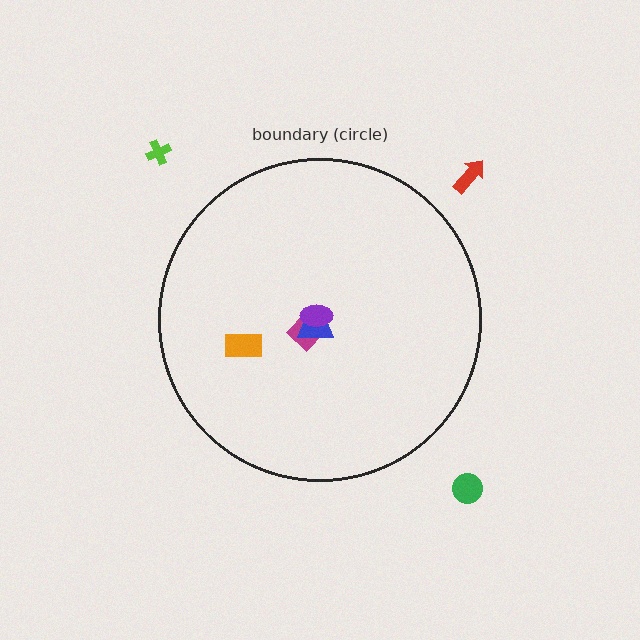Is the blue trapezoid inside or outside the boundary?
Inside.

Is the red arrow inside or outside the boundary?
Outside.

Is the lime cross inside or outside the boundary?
Outside.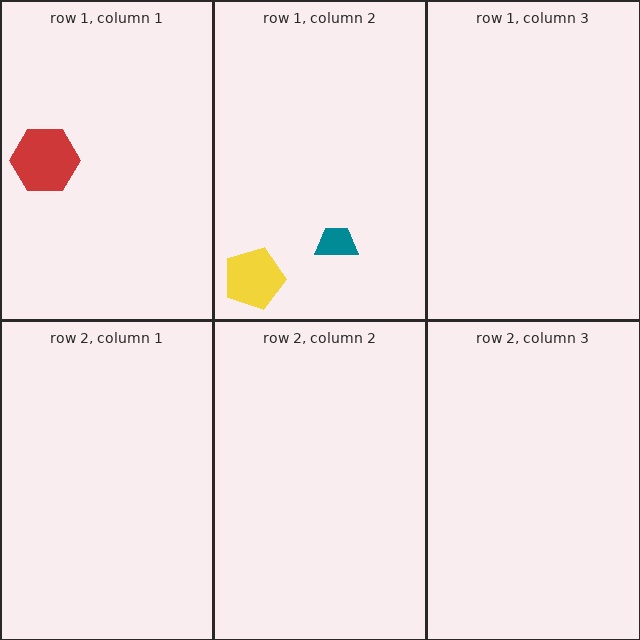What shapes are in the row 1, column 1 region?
The red hexagon.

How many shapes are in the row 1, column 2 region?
2.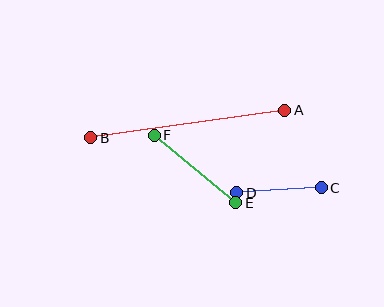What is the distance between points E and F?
The distance is approximately 106 pixels.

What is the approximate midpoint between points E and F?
The midpoint is at approximately (195, 169) pixels.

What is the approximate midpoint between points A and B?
The midpoint is at approximately (188, 124) pixels.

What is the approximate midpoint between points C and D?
The midpoint is at approximately (279, 190) pixels.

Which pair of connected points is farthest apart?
Points A and B are farthest apart.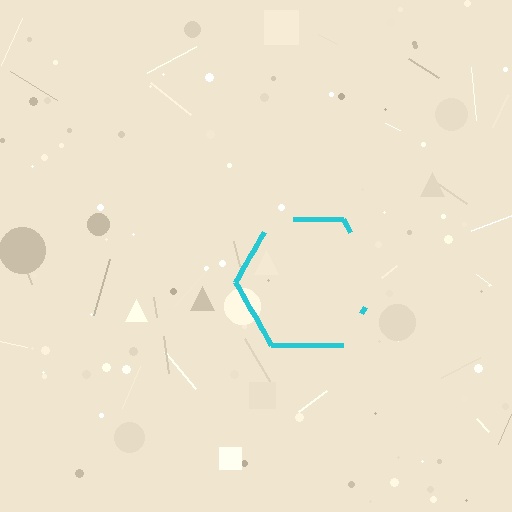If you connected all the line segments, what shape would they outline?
They would outline a hexagon.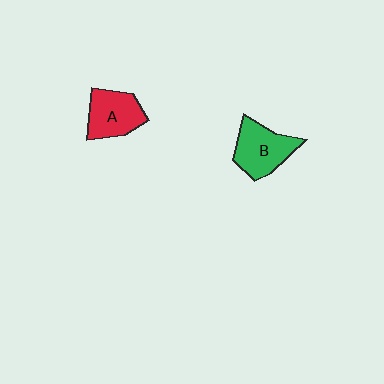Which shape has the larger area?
Shape B (green).